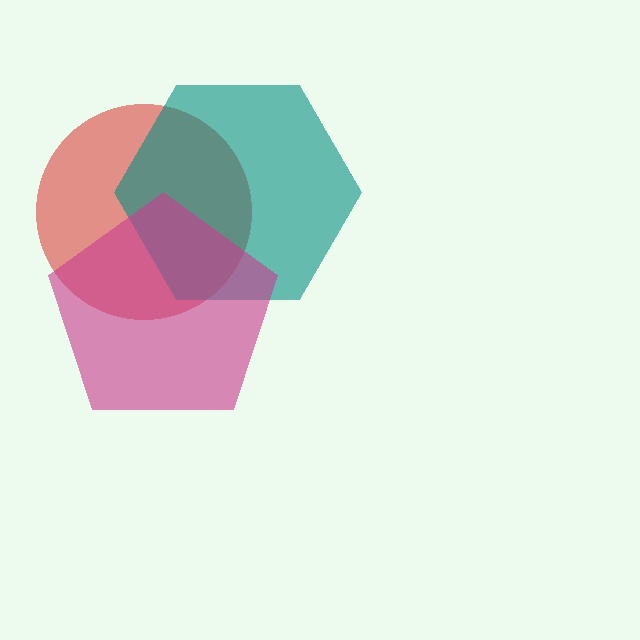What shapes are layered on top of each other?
The layered shapes are: a red circle, a teal hexagon, a magenta pentagon.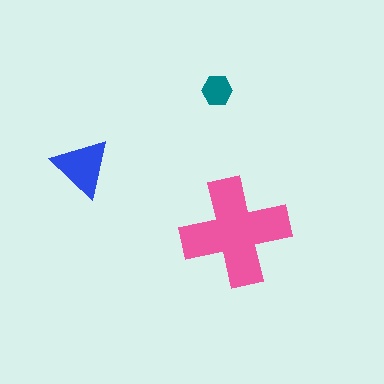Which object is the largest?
The pink cross.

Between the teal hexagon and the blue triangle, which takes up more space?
The blue triangle.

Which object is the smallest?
The teal hexagon.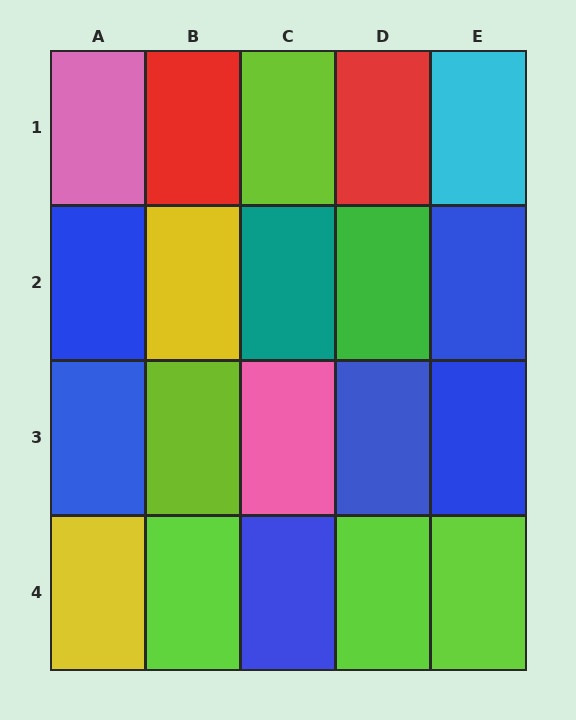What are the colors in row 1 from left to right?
Pink, red, lime, red, cyan.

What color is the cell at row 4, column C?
Blue.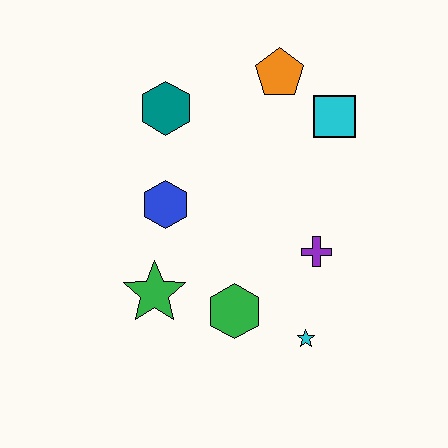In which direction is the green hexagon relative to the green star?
The green hexagon is to the right of the green star.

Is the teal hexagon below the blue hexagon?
No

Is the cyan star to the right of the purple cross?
No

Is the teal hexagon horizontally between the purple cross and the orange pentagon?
No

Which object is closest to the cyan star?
The green hexagon is closest to the cyan star.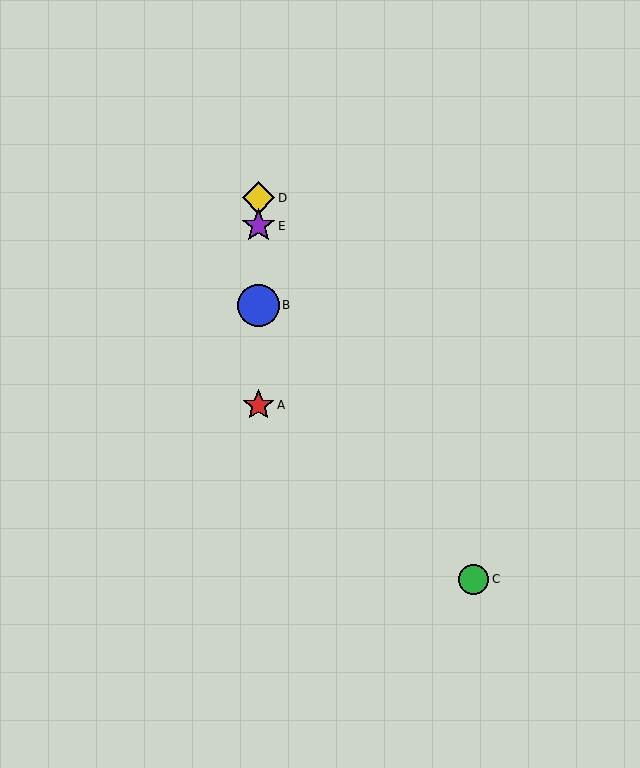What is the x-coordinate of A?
Object A is at x≈259.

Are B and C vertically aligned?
No, B is at x≈259 and C is at x≈474.